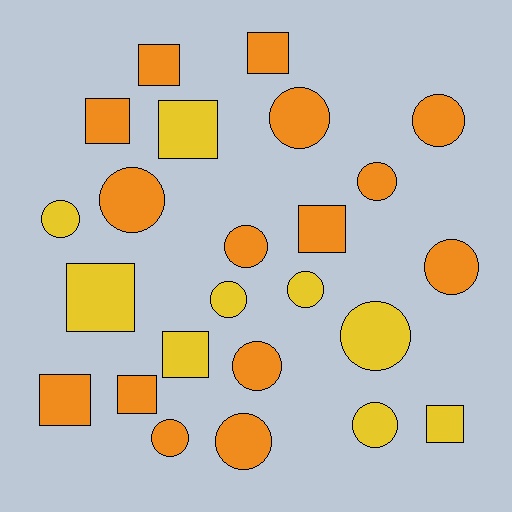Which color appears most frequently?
Orange, with 15 objects.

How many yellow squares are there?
There are 4 yellow squares.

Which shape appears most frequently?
Circle, with 14 objects.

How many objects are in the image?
There are 24 objects.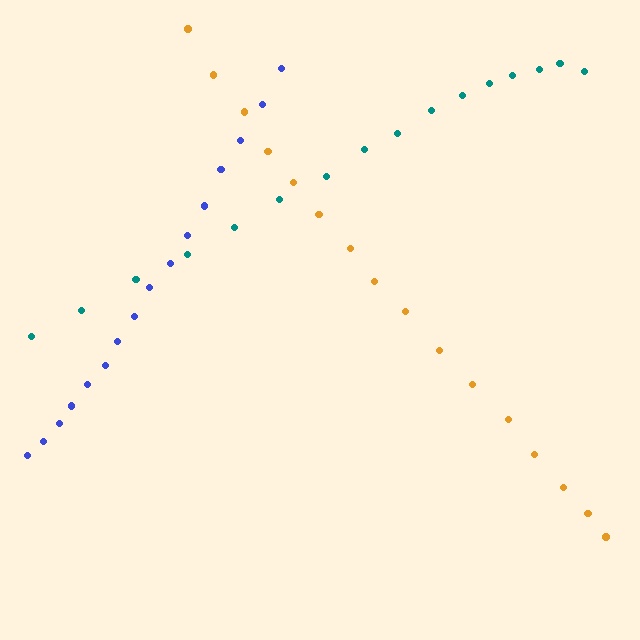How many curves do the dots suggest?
There are 3 distinct paths.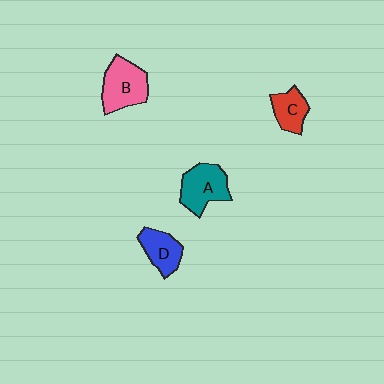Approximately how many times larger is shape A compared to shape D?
Approximately 1.3 times.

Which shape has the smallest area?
Shape C (red).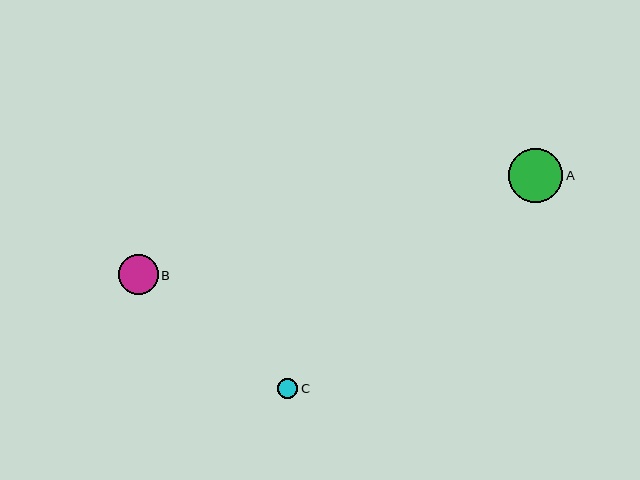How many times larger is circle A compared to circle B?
Circle A is approximately 1.3 times the size of circle B.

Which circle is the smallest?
Circle C is the smallest with a size of approximately 20 pixels.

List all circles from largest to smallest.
From largest to smallest: A, B, C.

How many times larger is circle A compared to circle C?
Circle A is approximately 2.8 times the size of circle C.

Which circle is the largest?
Circle A is the largest with a size of approximately 54 pixels.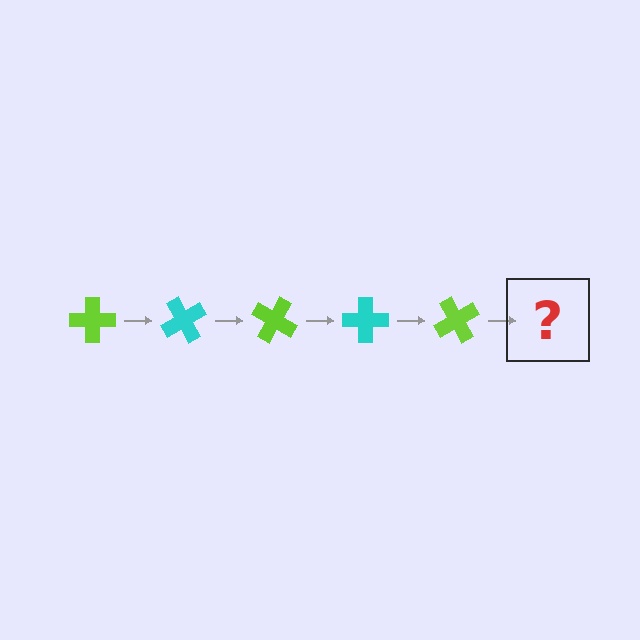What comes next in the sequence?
The next element should be a cyan cross, rotated 300 degrees from the start.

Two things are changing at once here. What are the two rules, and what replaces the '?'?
The two rules are that it rotates 60 degrees each step and the color cycles through lime and cyan. The '?' should be a cyan cross, rotated 300 degrees from the start.